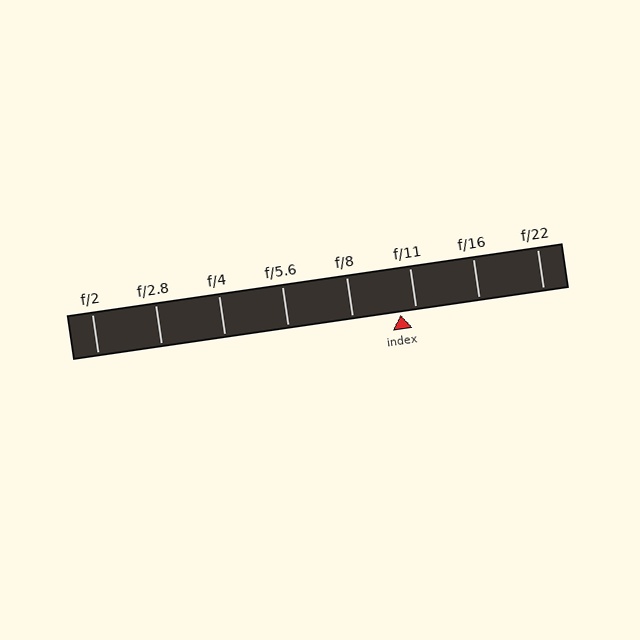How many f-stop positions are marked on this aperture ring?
There are 8 f-stop positions marked.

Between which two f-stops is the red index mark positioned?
The index mark is between f/8 and f/11.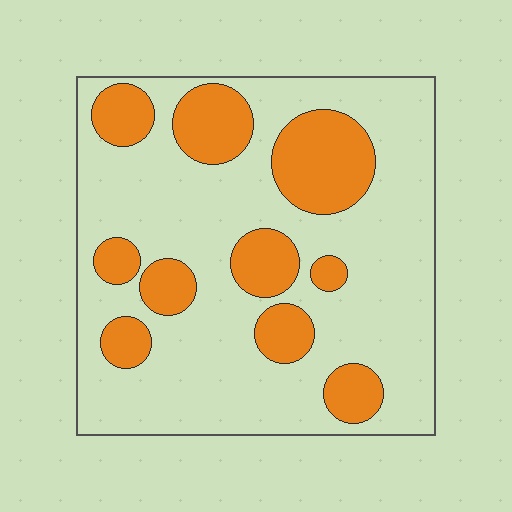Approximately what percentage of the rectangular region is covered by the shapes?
Approximately 25%.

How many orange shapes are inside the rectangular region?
10.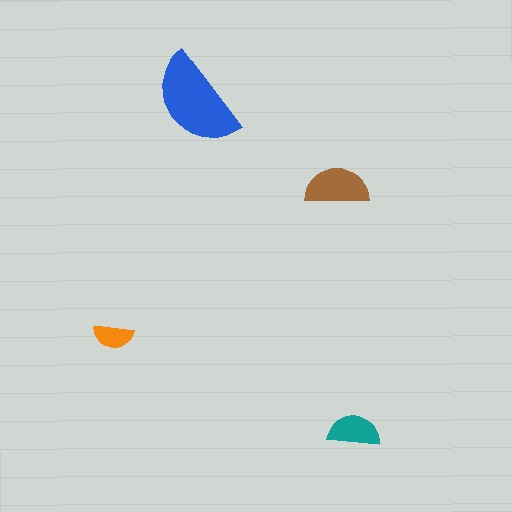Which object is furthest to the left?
The orange semicircle is leftmost.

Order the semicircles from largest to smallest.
the blue one, the brown one, the teal one, the orange one.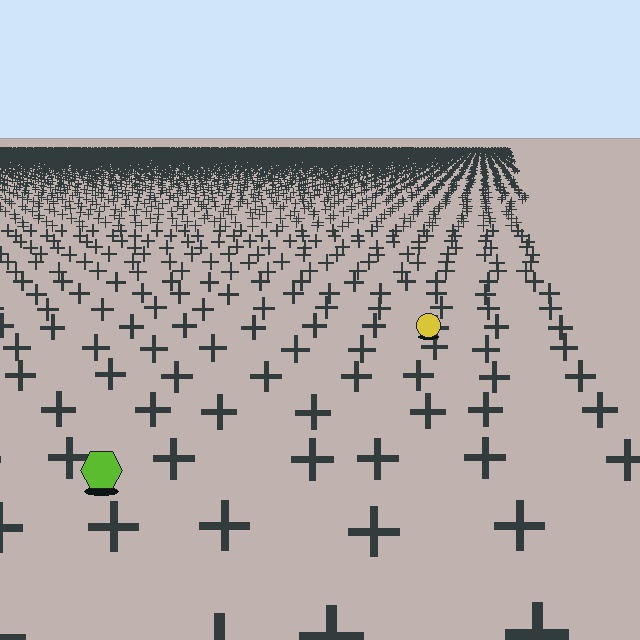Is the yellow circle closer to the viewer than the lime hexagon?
No. The lime hexagon is closer — you can tell from the texture gradient: the ground texture is coarser near it.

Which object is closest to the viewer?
The lime hexagon is closest. The texture marks near it are larger and more spread out.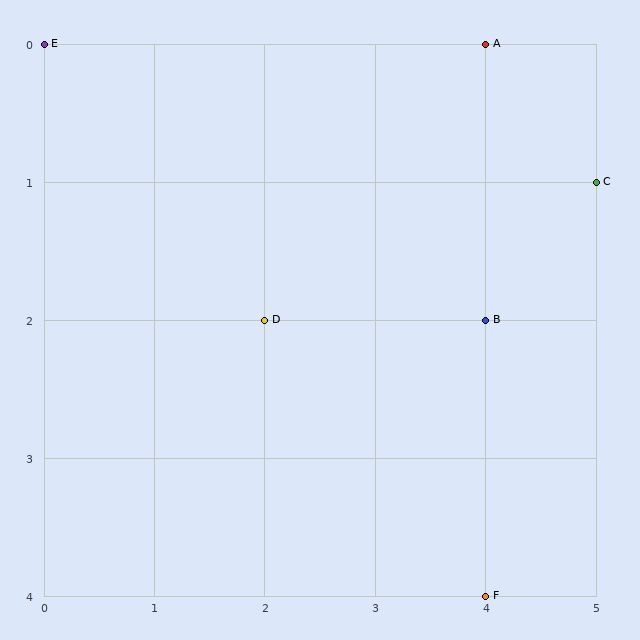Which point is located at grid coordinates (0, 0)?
Point E is at (0, 0).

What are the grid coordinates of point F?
Point F is at grid coordinates (4, 4).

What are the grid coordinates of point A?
Point A is at grid coordinates (4, 0).